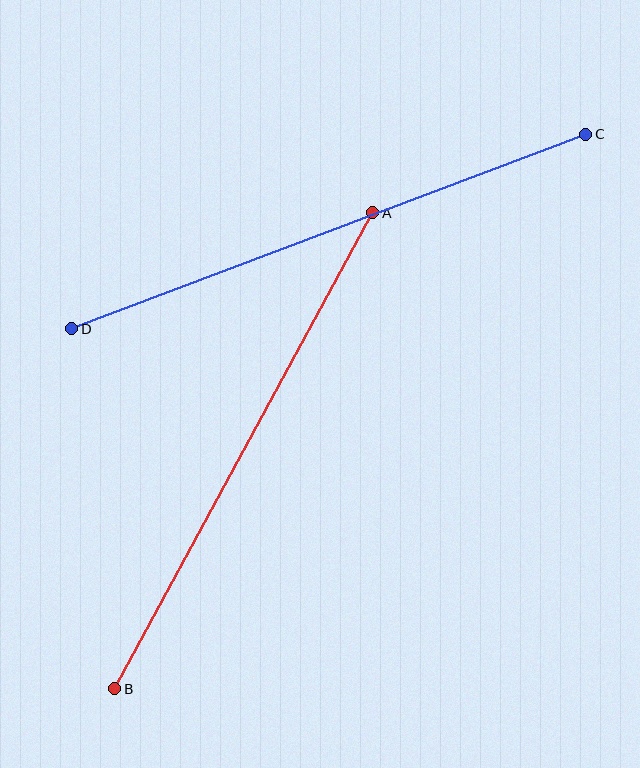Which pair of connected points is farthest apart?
Points C and D are farthest apart.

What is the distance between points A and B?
The distance is approximately 541 pixels.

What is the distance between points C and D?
The distance is approximately 550 pixels.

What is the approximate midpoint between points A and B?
The midpoint is at approximately (244, 451) pixels.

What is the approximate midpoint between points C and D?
The midpoint is at approximately (329, 232) pixels.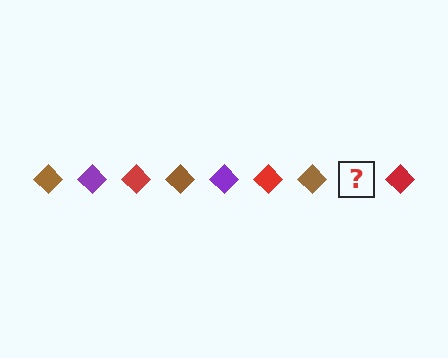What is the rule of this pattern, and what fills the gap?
The rule is that the pattern cycles through brown, purple, red diamonds. The gap should be filled with a purple diamond.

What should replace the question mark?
The question mark should be replaced with a purple diamond.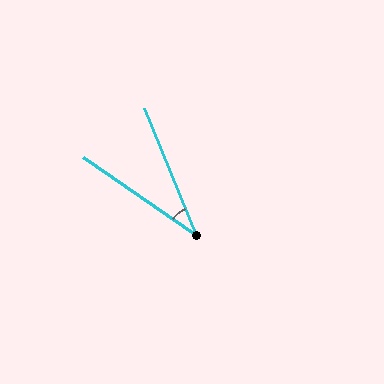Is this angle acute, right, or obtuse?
It is acute.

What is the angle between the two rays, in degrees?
Approximately 33 degrees.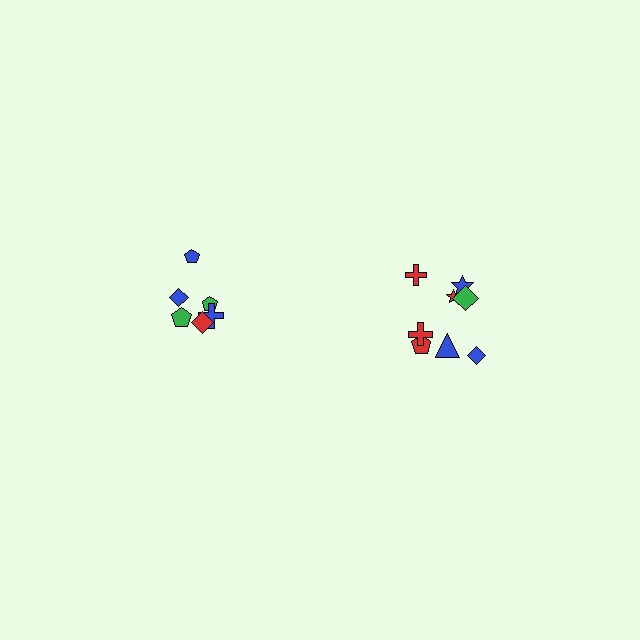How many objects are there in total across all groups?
There are 14 objects.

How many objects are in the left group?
There are 6 objects.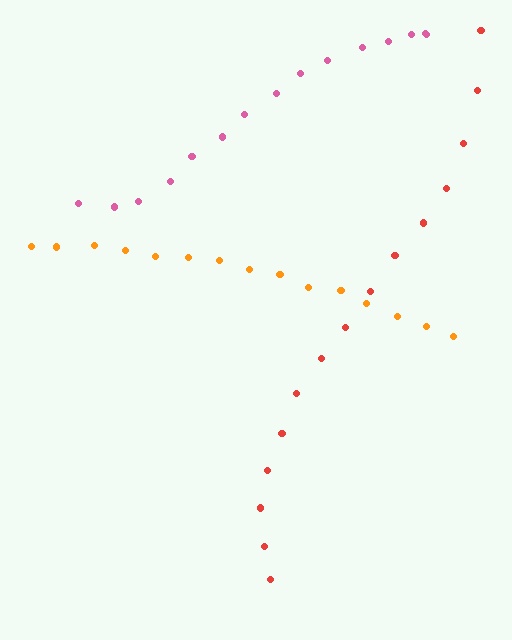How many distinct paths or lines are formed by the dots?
There are 3 distinct paths.